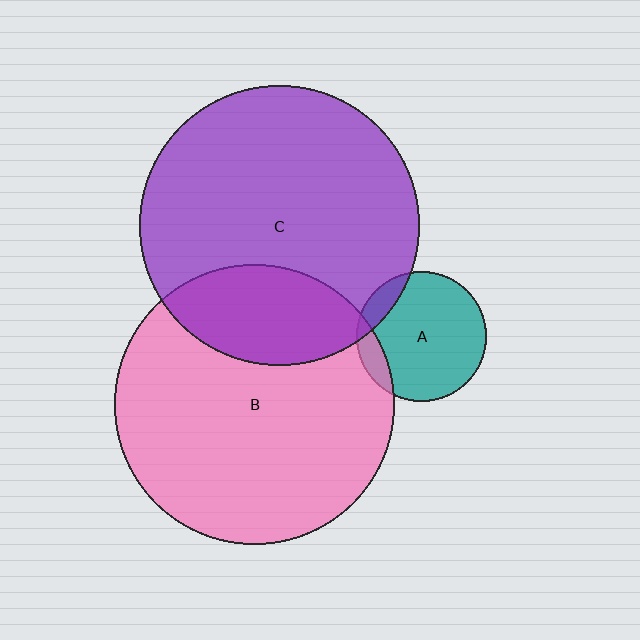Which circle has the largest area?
Circle B (pink).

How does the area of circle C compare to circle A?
Approximately 4.6 times.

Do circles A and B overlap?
Yes.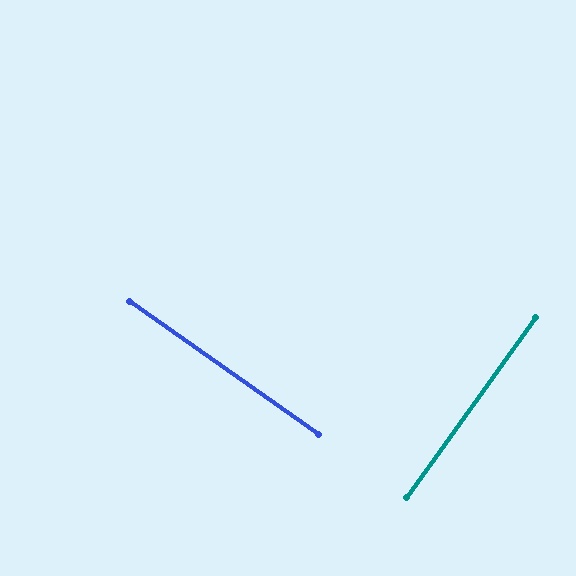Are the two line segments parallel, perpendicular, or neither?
Perpendicular — they meet at approximately 90°.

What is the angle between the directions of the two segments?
Approximately 90 degrees.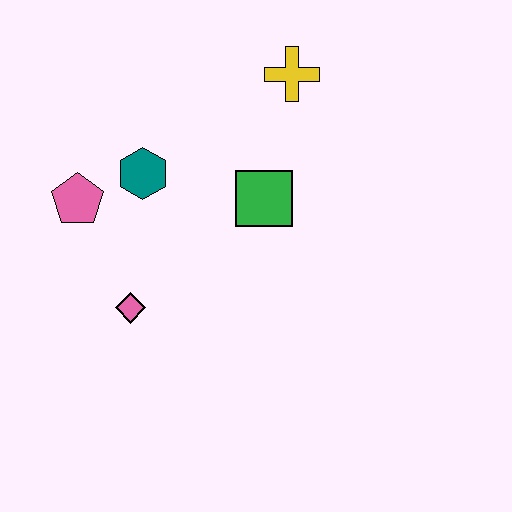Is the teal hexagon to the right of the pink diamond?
Yes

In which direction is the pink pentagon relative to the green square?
The pink pentagon is to the left of the green square.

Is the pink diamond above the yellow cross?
No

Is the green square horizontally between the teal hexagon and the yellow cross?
Yes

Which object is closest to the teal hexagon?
The pink pentagon is closest to the teal hexagon.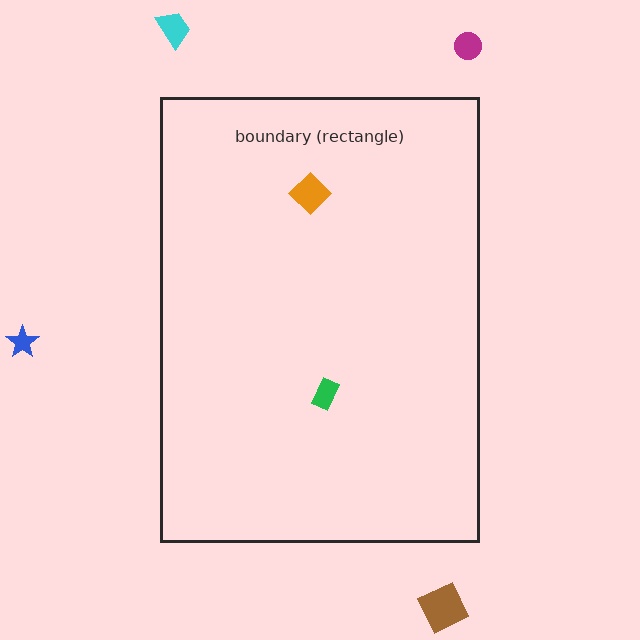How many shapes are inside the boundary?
2 inside, 4 outside.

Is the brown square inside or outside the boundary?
Outside.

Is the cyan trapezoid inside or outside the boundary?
Outside.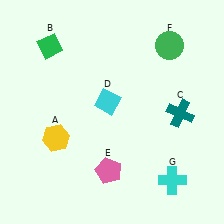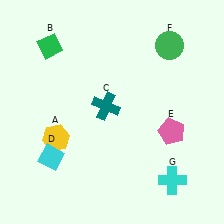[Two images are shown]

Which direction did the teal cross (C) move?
The teal cross (C) moved left.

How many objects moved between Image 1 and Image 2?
3 objects moved between the two images.